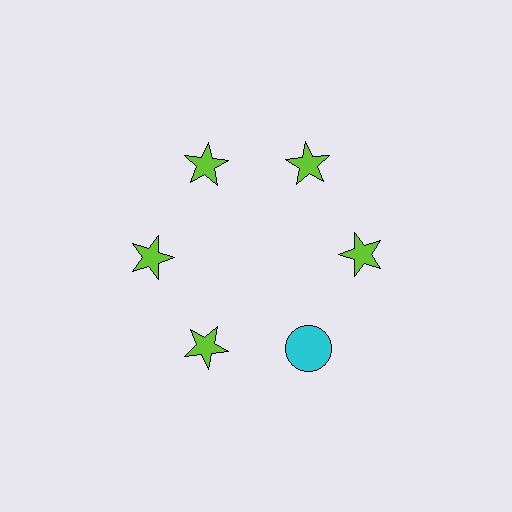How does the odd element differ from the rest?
It differs in both color (cyan instead of lime) and shape (circle instead of star).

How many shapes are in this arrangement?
There are 6 shapes arranged in a ring pattern.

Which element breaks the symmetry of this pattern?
The cyan circle at roughly the 5 o'clock position breaks the symmetry. All other shapes are lime stars.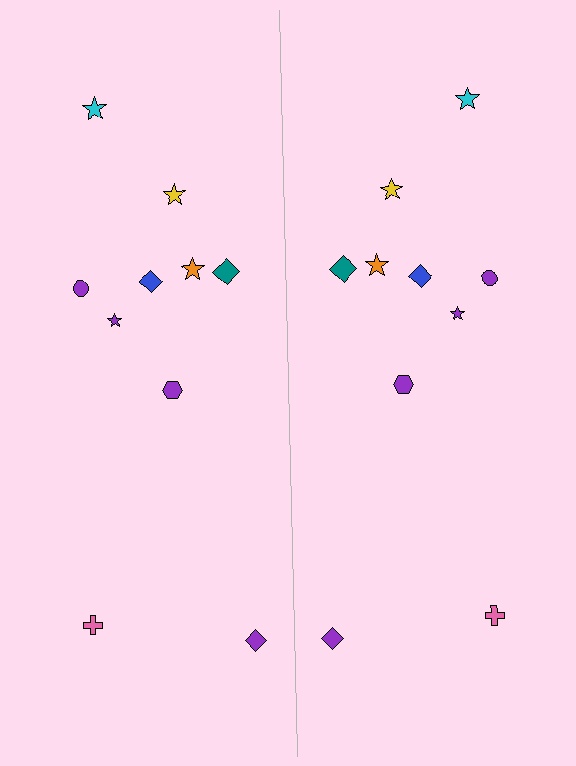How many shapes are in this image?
There are 20 shapes in this image.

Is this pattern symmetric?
Yes, this pattern has bilateral (reflection) symmetry.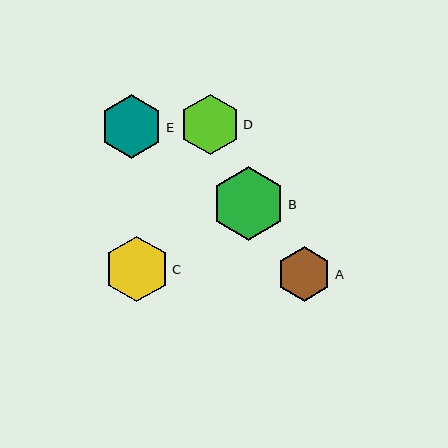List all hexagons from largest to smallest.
From largest to smallest: B, C, E, D, A.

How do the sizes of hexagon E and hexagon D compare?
Hexagon E and hexagon D are approximately the same size.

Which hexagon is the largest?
Hexagon B is the largest with a size of approximately 74 pixels.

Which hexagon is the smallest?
Hexagon A is the smallest with a size of approximately 54 pixels.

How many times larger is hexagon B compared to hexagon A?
Hexagon B is approximately 1.4 times the size of hexagon A.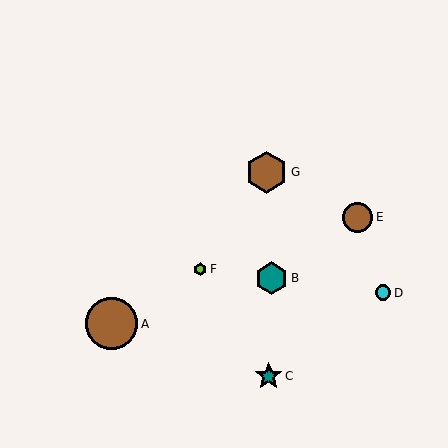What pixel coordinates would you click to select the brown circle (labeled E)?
Click at (358, 217) to select the brown circle E.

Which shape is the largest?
The brown circle (labeled A) is the largest.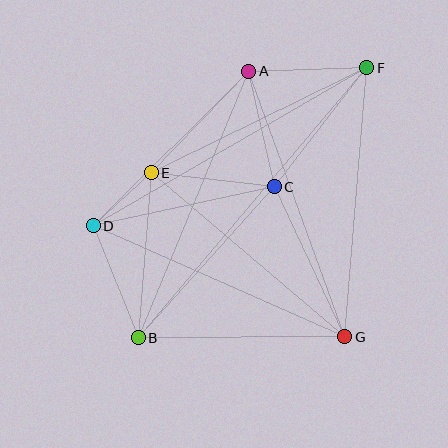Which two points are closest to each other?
Points D and E are closest to each other.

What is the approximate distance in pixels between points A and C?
The distance between A and C is approximately 118 pixels.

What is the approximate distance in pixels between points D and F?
The distance between D and F is approximately 316 pixels.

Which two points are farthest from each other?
Points B and F are farthest from each other.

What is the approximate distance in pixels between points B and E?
The distance between B and E is approximately 166 pixels.